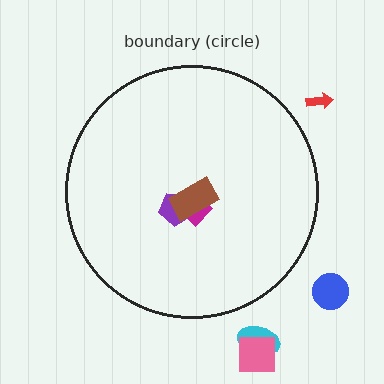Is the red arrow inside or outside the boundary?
Outside.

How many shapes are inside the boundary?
3 inside, 4 outside.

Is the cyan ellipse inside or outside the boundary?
Outside.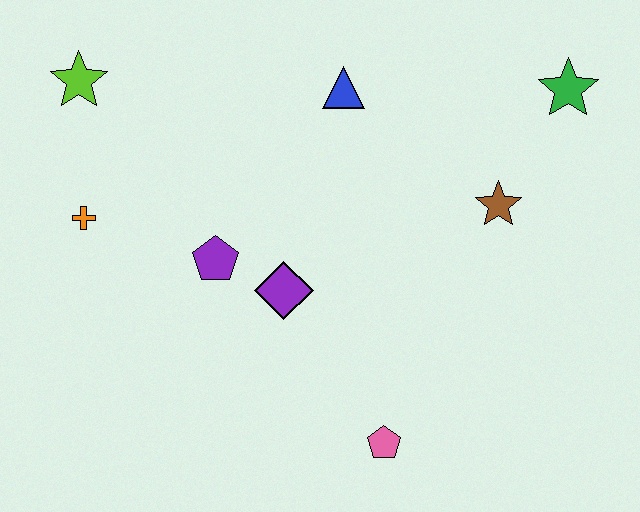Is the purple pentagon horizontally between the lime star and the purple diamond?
Yes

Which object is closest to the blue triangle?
The brown star is closest to the blue triangle.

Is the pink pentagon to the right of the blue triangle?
Yes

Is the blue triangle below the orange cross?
No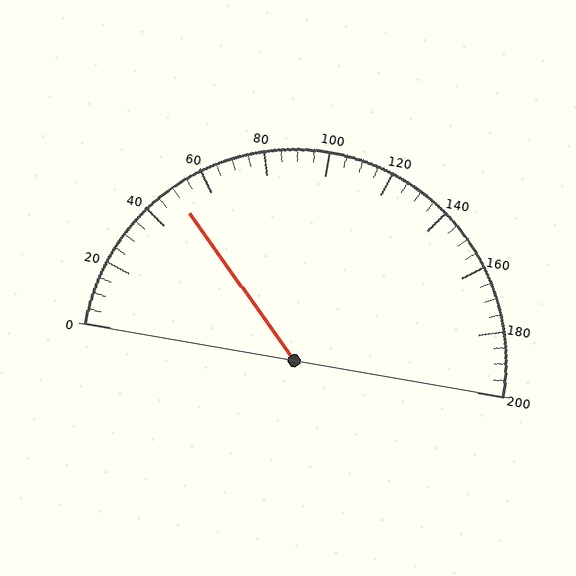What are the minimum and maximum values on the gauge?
The gauge ranges from 0 to 200.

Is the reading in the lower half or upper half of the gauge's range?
The reading is in the lower half of the range (0 to 200).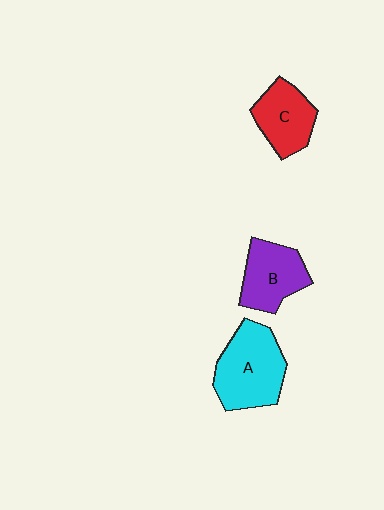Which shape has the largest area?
Shape A (cyan).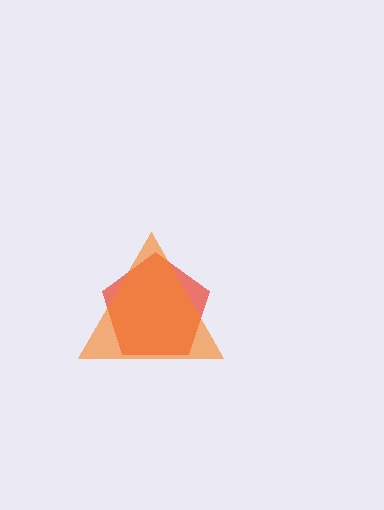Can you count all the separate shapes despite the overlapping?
Yes, there are 2 separate shapes.